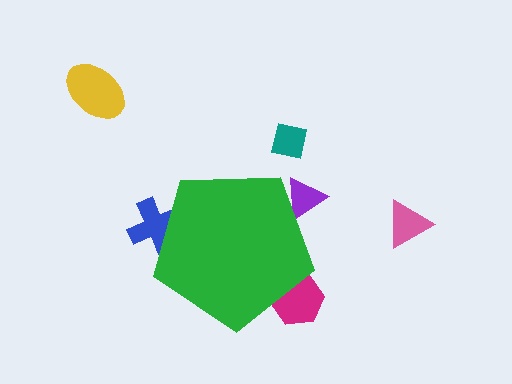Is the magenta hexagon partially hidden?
Yes, the magenta hexagon is partially hidden behind the green pentagon.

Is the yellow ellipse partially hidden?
No, the yellow ellipse is fully visible.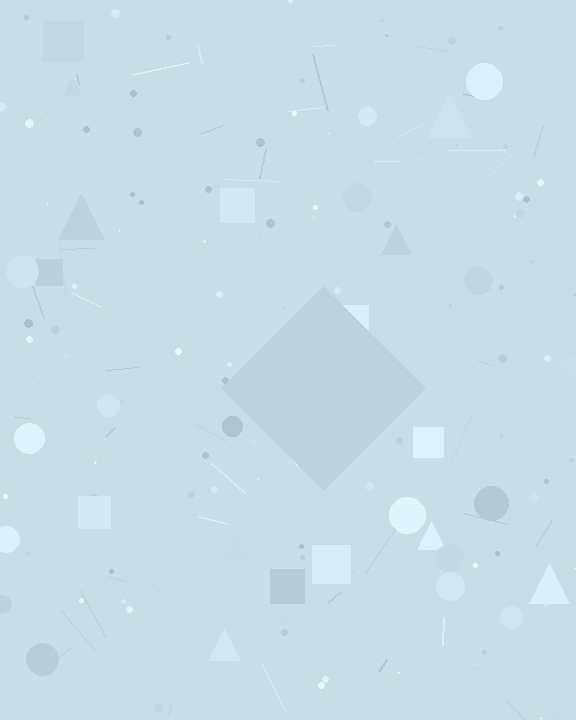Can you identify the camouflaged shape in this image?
The camouflaged shape is a diamond.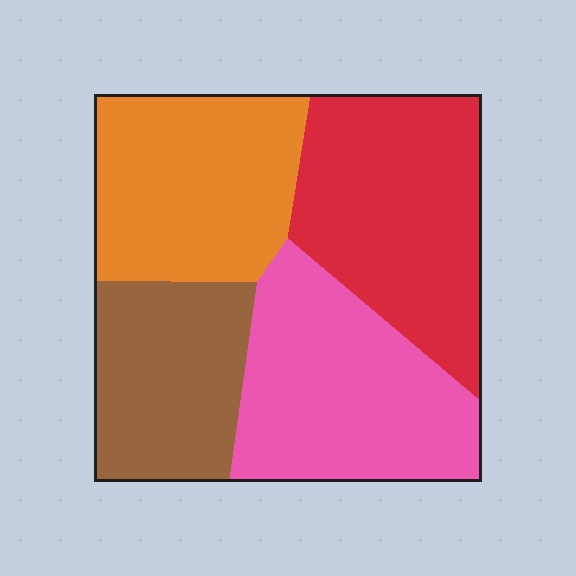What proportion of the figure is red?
Red takes up between a quarter and a half of the figure.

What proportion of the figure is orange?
Orange covers about 25% of the figure.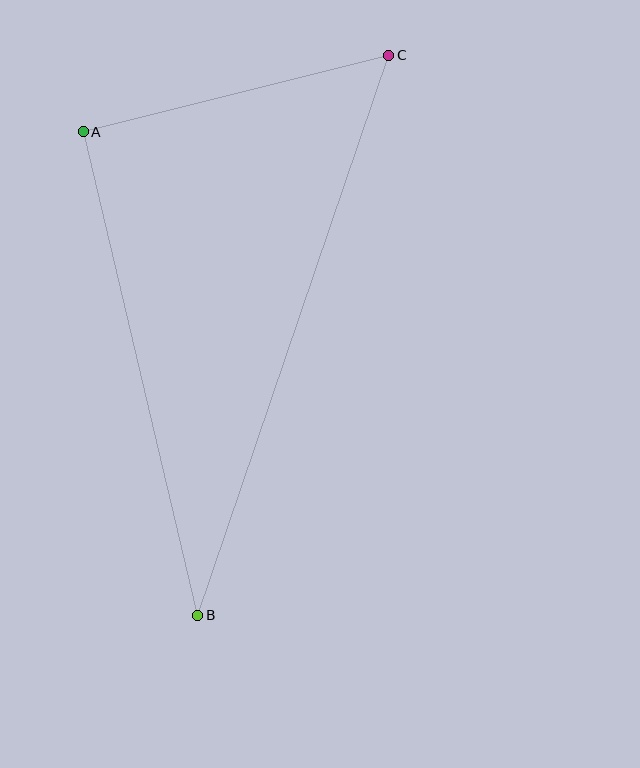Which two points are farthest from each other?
Points B and C are farthest from each other.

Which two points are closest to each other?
Points A and C are closest to each other.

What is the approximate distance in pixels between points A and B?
The distance between A and B is approximately 497 pixels.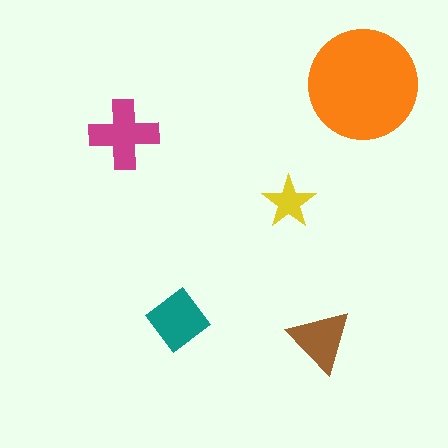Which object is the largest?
The orange circle.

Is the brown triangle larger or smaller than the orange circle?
Smaller.